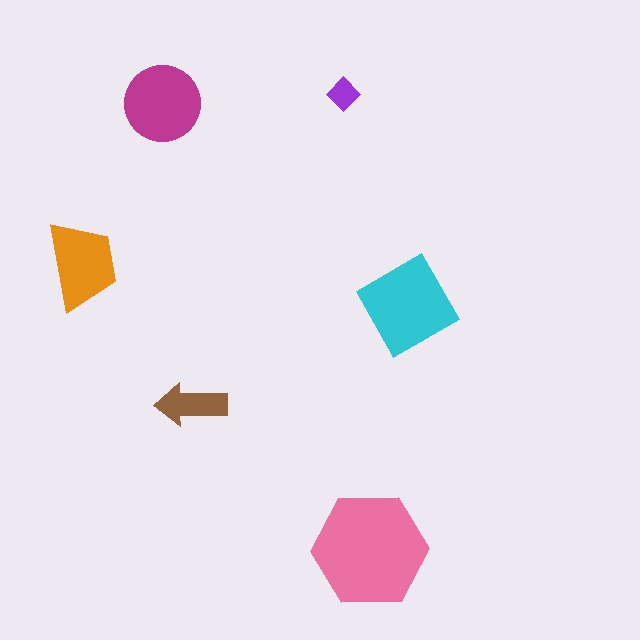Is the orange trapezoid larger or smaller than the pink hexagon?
Smaller.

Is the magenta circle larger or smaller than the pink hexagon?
Smaller.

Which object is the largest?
The pink hexagon.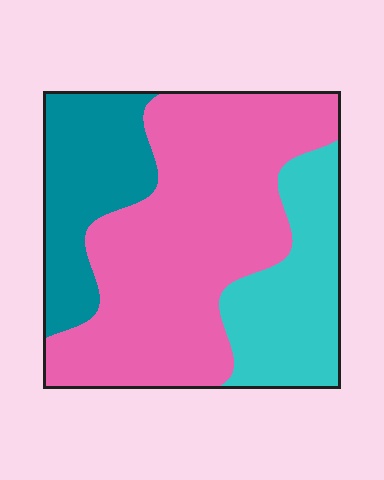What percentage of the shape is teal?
Teal takes up less than a quarter of the shape.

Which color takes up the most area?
Pink, at roughly 55%.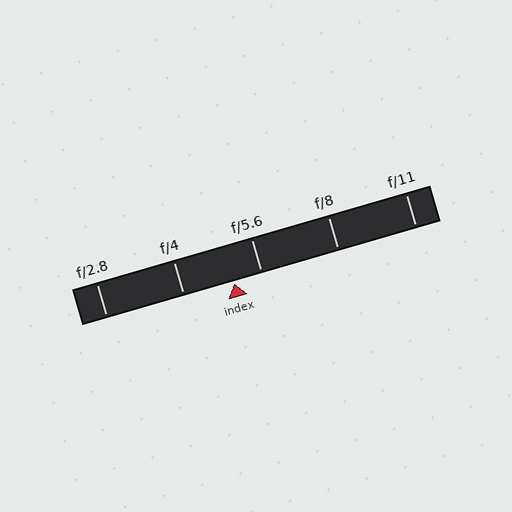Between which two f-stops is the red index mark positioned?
The index mark is between f/4 and f/5.6.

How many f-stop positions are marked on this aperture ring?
There are 5 f-stop positions marked.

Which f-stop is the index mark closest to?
The index mark is closest to f/5.6.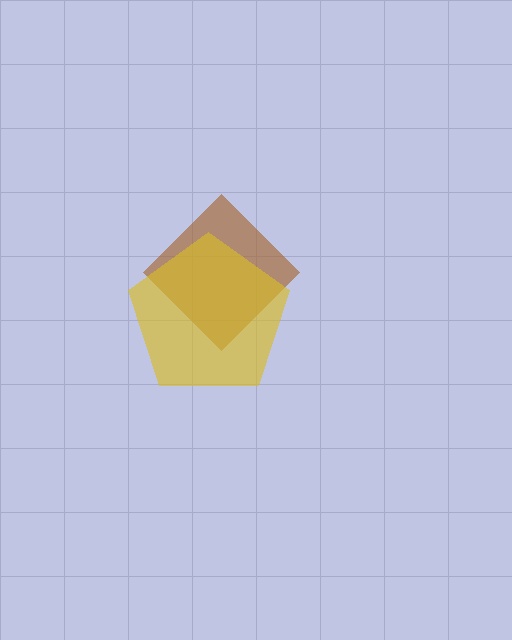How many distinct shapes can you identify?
There are 2 distinct shapes: a brown diamond, a yellow pentagon.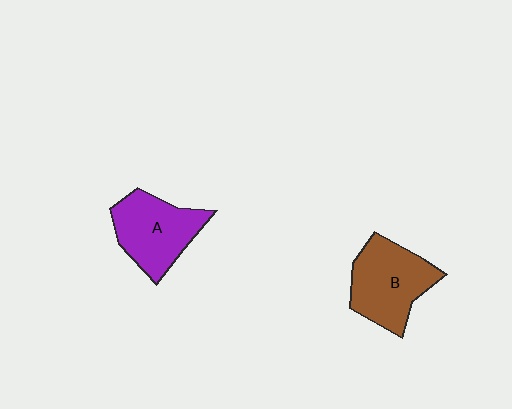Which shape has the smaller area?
Shape A (purple).